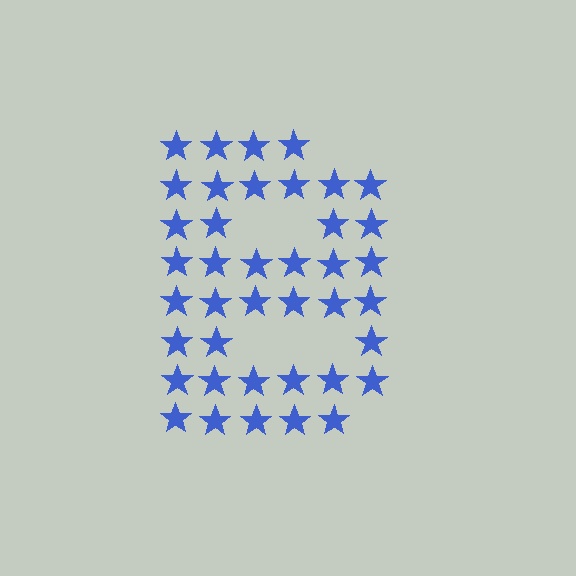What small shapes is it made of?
It is made of small stars.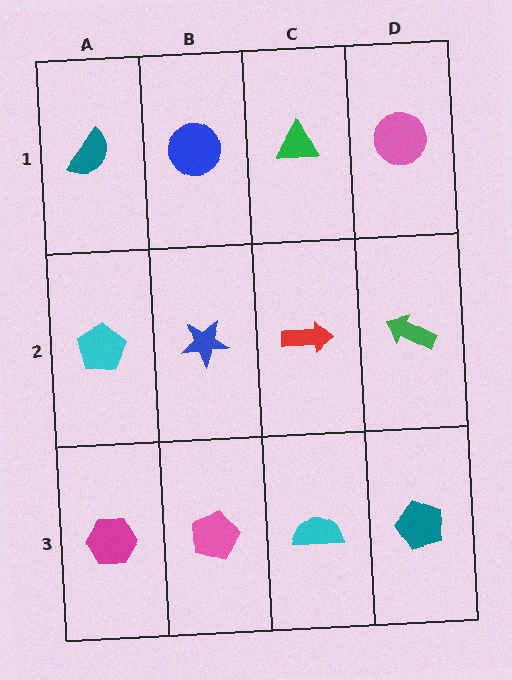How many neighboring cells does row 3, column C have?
3.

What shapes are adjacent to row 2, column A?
A teal semicircle (row 1, column A), a magenta hexagon (row 3, column A), a blue star (row 2, column B).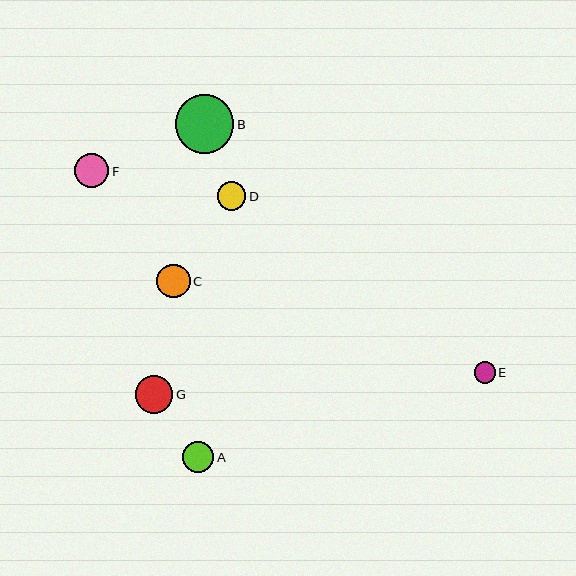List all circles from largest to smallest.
From largest to smallest: B, G, F, C, A, D, E.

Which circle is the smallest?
Circle E is the smallest with a size of approximately 21 pixels.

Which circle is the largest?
Circle B is the largest with a size of approximately 59 pixels.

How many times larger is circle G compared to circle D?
Circle G is approximately 1.3 times the size of circle D.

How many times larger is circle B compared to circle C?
Circle B is approximately 1.8 times the size of circle C.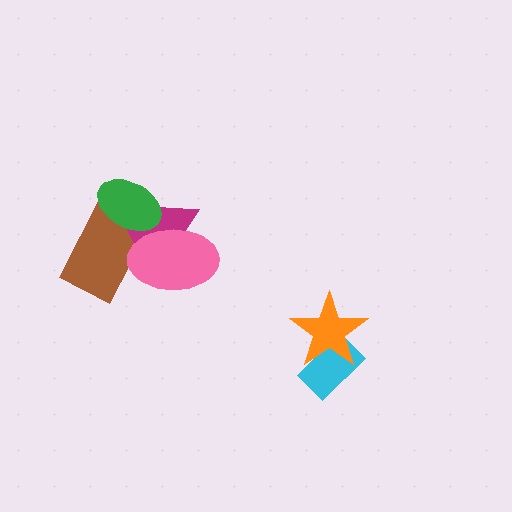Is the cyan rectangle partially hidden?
Yes, it is partially covered by another shape.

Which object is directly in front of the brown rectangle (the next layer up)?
The magenta triangle is directly in front of the brown rectangle.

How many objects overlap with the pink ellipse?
3 objects overlap with the pink ellipse.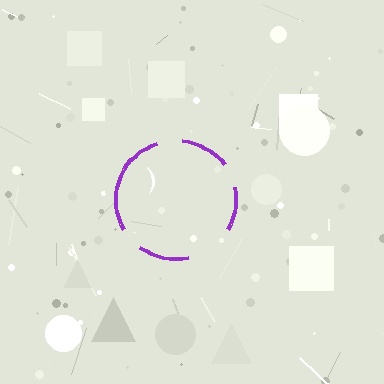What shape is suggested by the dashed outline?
The dashed outline suggests a circle.